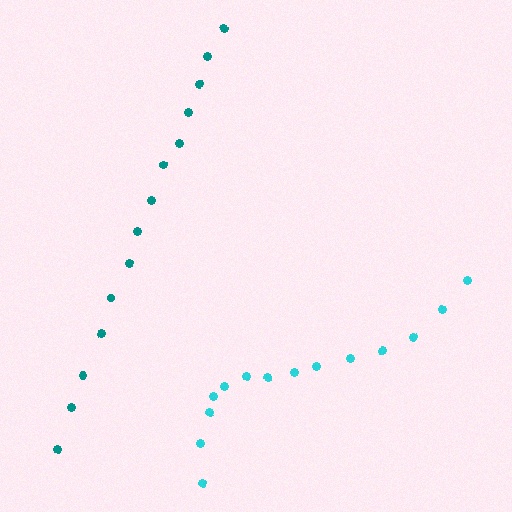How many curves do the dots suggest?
There are 2 distinct paths.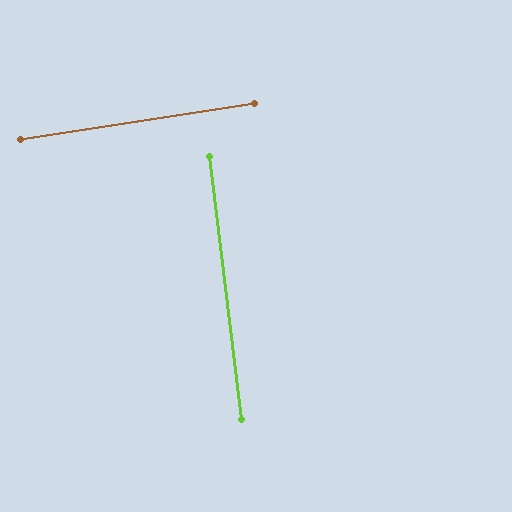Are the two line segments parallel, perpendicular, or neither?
Perpendicular — they meet at approximately 88°.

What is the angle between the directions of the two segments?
Approximately 88 degrees.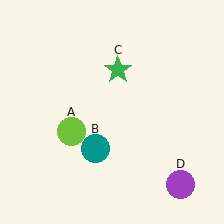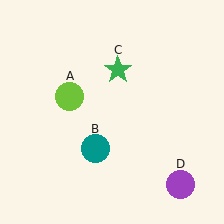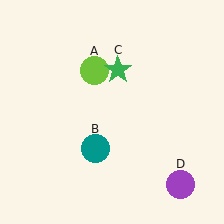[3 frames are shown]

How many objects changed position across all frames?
1 object changed position: lime circle (object A).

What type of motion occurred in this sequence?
The lime circle (object A) rotated clockwise around the center of the scene.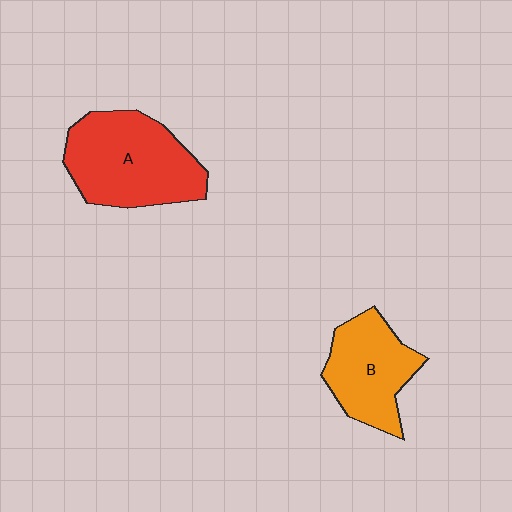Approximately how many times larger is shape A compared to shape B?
Approximately 1.4 times.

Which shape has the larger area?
Shape A (red).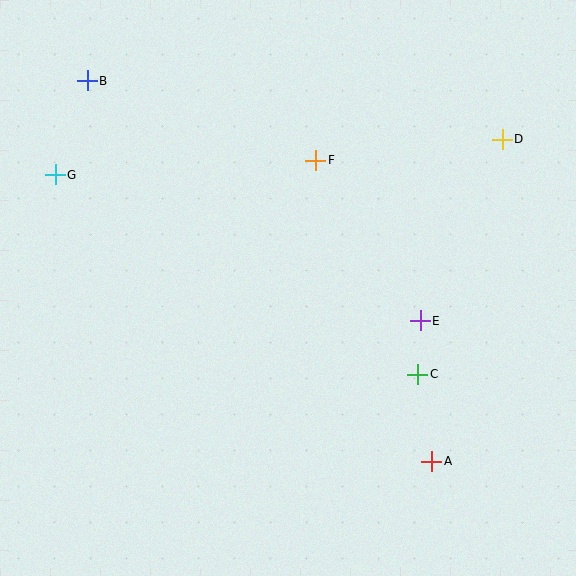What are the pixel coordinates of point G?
Point G is at (55, 175).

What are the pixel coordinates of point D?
Point D is at (502, 139).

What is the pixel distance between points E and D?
The distance between E and D is 199 pixels.